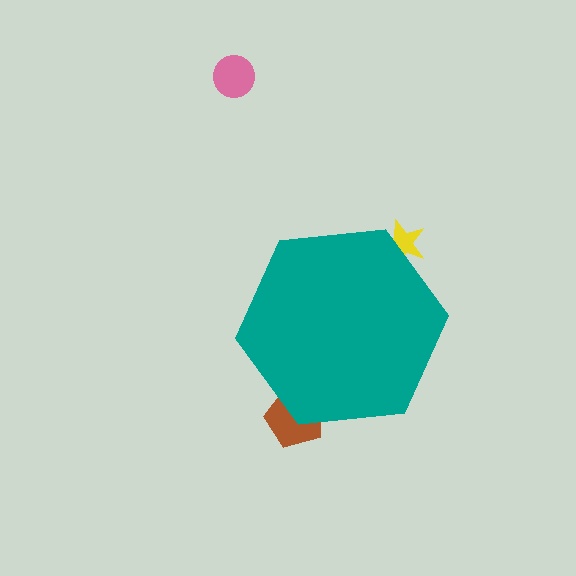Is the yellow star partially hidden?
Yes, the yellow star is partially hidden behind the teal hexagon.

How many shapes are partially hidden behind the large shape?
2 shapes are partially hidden.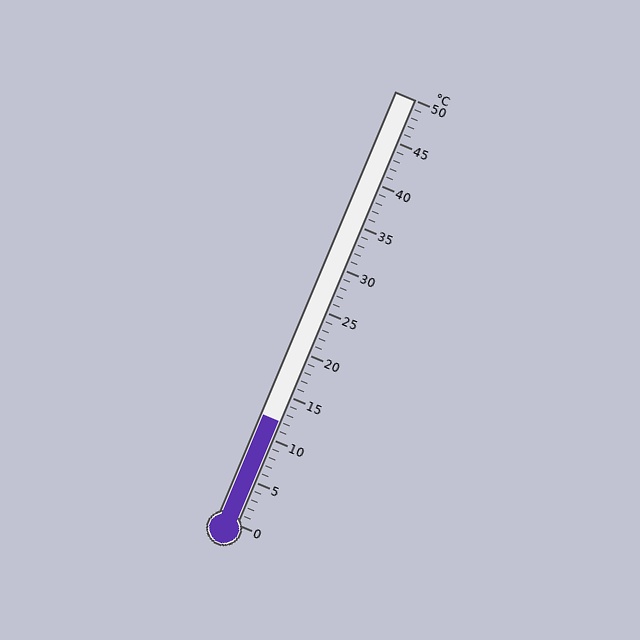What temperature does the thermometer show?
The thermometer shows approximately 12°C.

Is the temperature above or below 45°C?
The temperature is below 45°C.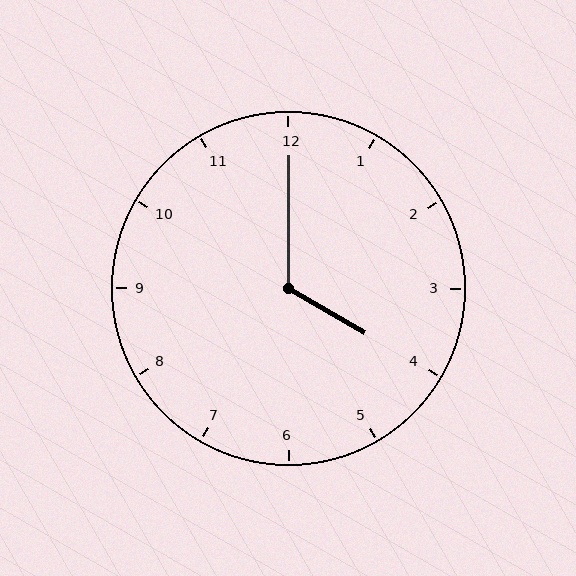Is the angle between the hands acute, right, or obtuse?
It is obtuse.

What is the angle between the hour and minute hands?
Approximately 120 degrees.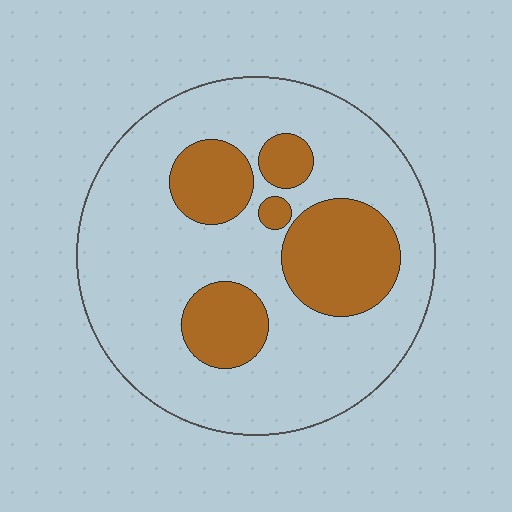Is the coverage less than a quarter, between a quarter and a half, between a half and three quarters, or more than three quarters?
Between a quarter and a half.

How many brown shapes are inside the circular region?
5.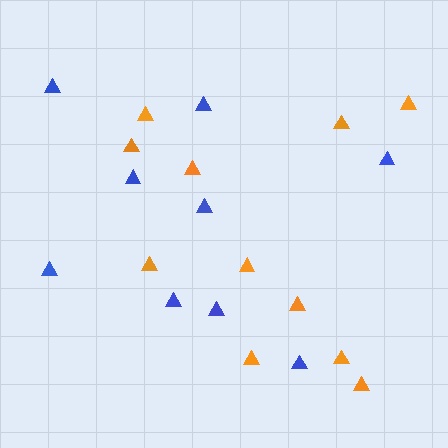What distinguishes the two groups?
There are 2 groups: one group of blue triangles (9) and one group of orange triangles (11).